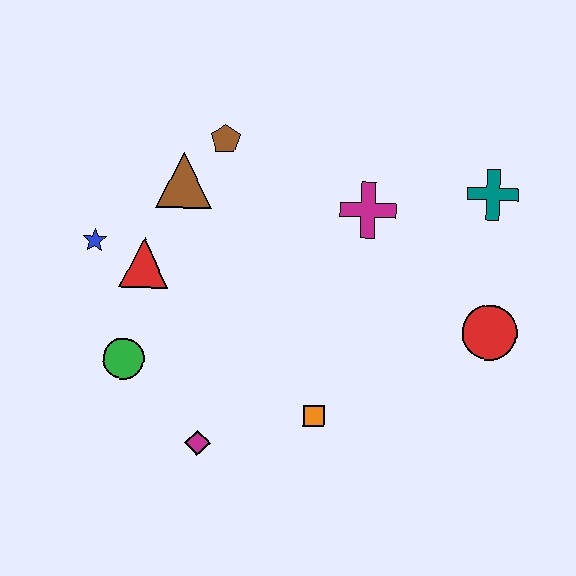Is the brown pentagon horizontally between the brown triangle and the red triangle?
No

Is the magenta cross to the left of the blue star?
No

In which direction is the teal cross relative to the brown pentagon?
The teal cross is to the right of the brown pentagon.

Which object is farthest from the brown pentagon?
The red circle is farthest from the brown pentagon.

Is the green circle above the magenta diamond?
Yes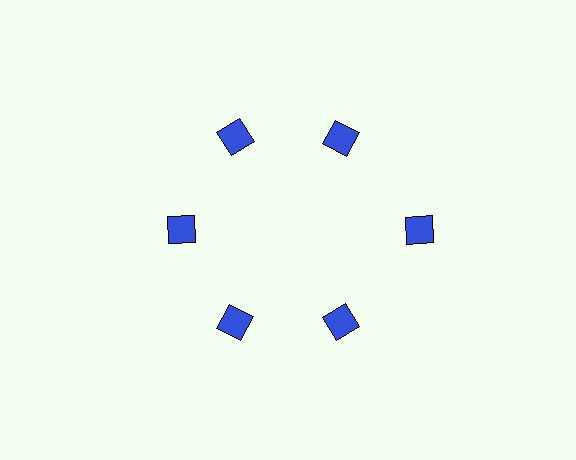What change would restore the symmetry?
The symmetry would be restored by moving it inward, back onto the ring so that all 6 squares sit at equal angles and equal distance from the center.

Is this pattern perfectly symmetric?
No. The 6 blue squares are arranged in a ring, but one element near the 3 o'clock position is pushed outward from the center, breaking the 6-fold rotational symmetry.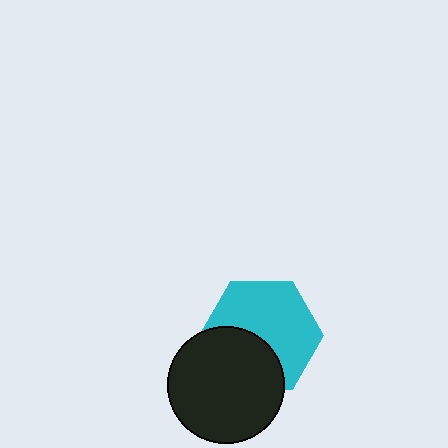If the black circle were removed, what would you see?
You would see the complete cyan hexagon.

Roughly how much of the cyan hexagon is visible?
About half of it is visible (roughly 62%).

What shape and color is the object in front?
The object in front is a black circle.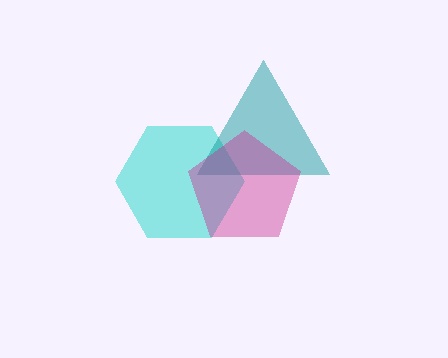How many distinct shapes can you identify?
There are 3 distinct shapes: a cyan hexagon, a teal triangle, a magenta pentagon.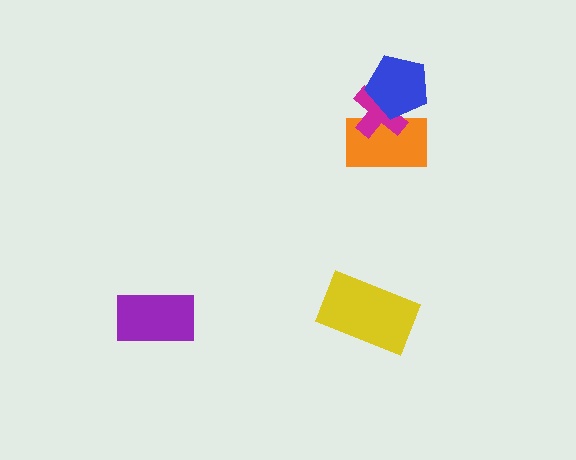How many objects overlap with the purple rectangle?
0 objects overlap with the purple rectangle.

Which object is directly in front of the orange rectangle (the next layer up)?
The magenta cross is directly in front of the orange rectangle.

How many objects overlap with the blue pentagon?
2 objects overlap with the blue pentagon.